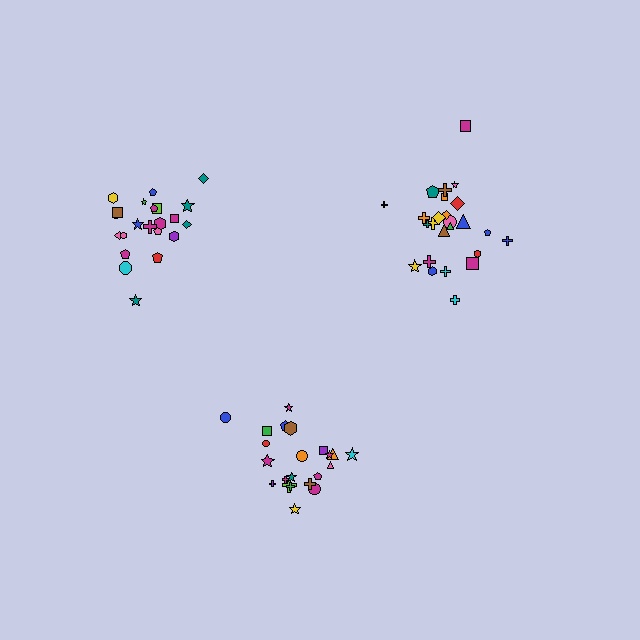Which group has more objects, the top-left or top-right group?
The top-right group.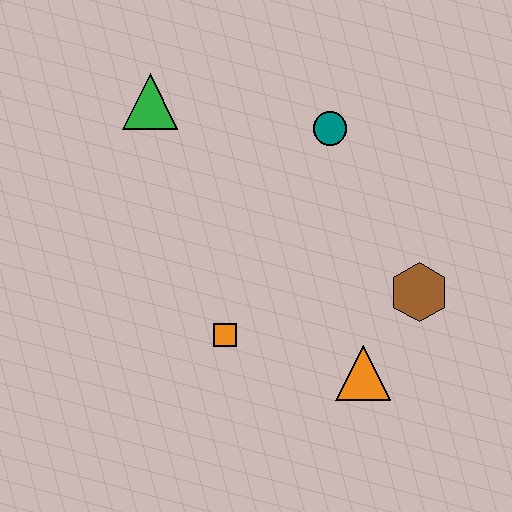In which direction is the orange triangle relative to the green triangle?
The orange triangle is below the green triangle.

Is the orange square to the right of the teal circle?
No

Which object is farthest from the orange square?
The green triangle is farthest from the orange square.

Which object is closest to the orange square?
The orange triangle is closest to the orange square.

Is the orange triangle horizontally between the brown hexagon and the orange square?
Yes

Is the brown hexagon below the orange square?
No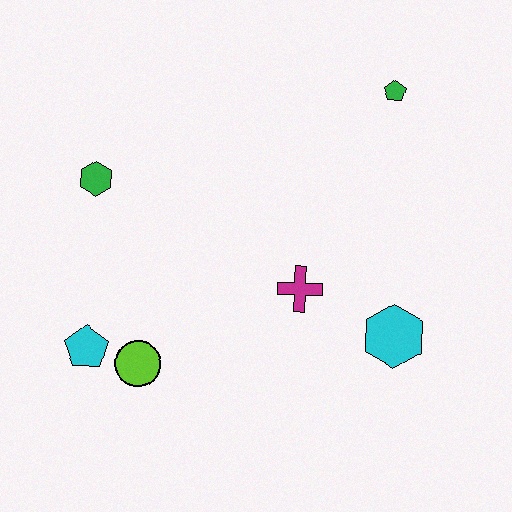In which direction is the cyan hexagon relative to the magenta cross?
The cyan hexagon is to the right of the magenta cross.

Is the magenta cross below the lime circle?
No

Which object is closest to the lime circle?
The cyan pentagon is closest to the lime circle.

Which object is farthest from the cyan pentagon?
The green pentagon is farthest from the cyan pentagon.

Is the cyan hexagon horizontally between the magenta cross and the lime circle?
No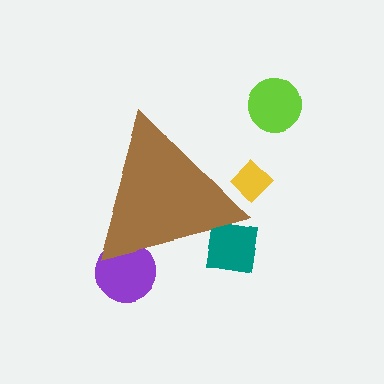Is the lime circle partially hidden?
No, the lime circle is fully visible.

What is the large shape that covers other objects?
A brown triangle.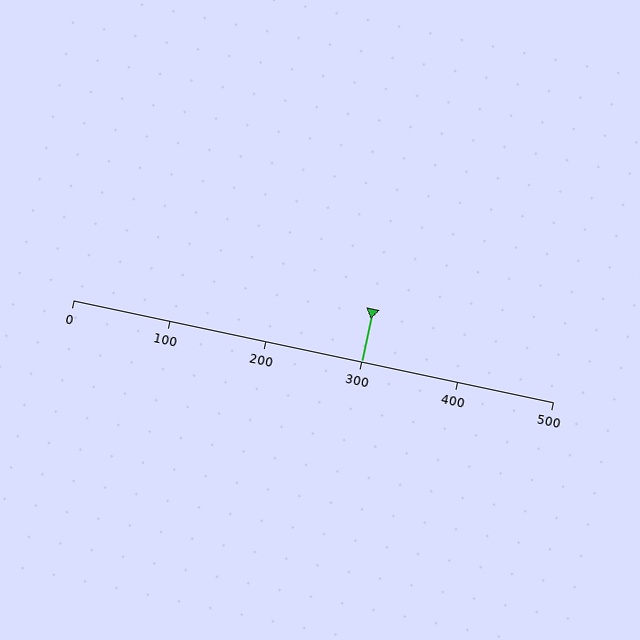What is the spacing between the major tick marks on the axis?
The major ticks are spaced 100 apart.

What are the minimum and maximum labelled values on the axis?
The axis runs from 0 to 500.